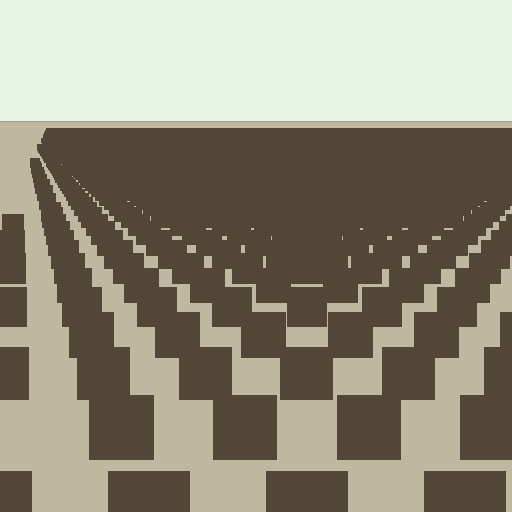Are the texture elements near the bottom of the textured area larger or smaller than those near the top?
Larger. Near the bottom, elements are closer to the viewer and appear at a bigger on-screen size.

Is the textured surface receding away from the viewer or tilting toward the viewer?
The surface is receding away from the viewer. Texture elements get smaller and denser toward the top.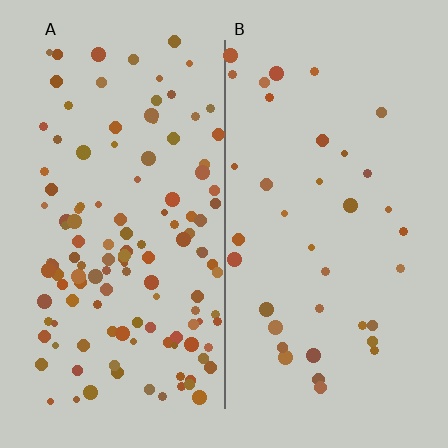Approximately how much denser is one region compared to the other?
Approximately 3.4× — region A over region B.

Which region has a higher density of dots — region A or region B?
A (the left).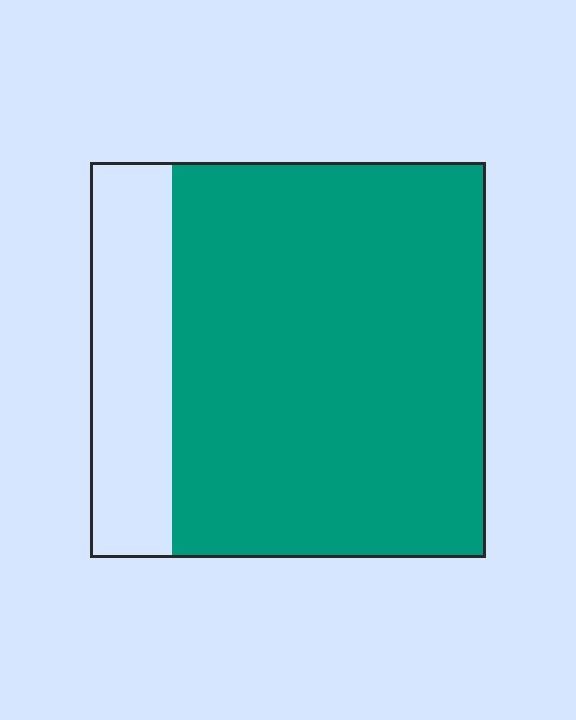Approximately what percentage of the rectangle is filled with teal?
Approximately 80%.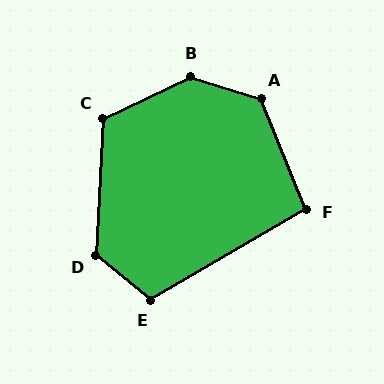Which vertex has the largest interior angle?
B, at approximately 136 degrees.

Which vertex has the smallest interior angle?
F, at approximately 98 degrees.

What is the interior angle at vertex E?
Approximately 111 degrees (obtuse).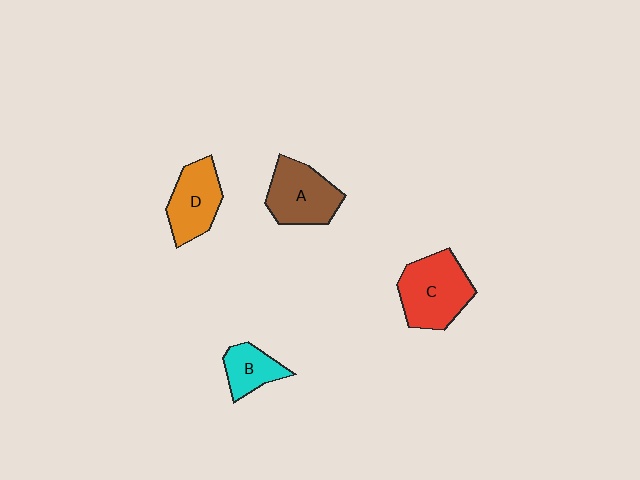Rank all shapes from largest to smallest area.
From largest to smallest: C (red), A (brown), D (orange), B (cyan).